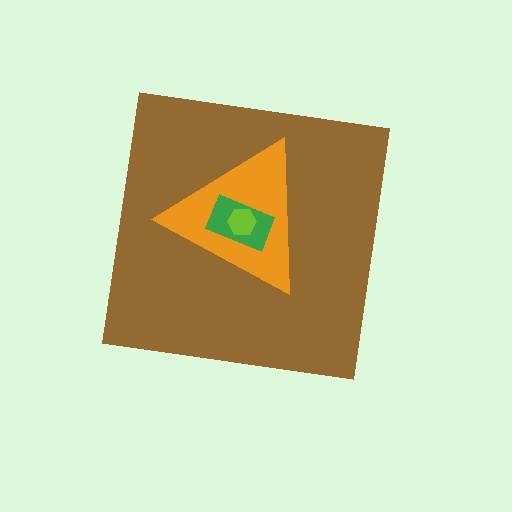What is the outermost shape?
The brown square.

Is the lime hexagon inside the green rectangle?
Yes.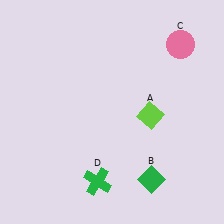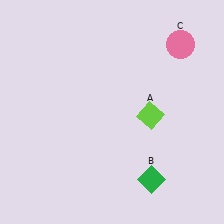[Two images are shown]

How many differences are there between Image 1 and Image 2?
There is 1 difference between the two images.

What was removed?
The green cross (D) was removed in Image 2.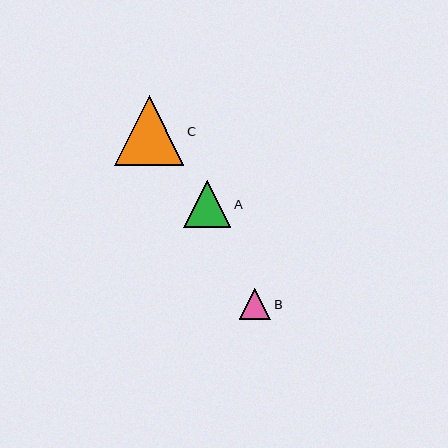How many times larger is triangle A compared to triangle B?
Triangle A is approximately 1.5 times the size of triangle B.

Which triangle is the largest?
Triangle C is the largest with a size of approximately 70 pixels.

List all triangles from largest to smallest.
From largest to smallest: C, A, B.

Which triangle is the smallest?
Triangle B is the smallest with a size of approximately 31 pixels.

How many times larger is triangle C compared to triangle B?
Triangle C is approximately 2.3 times the size of triangle B.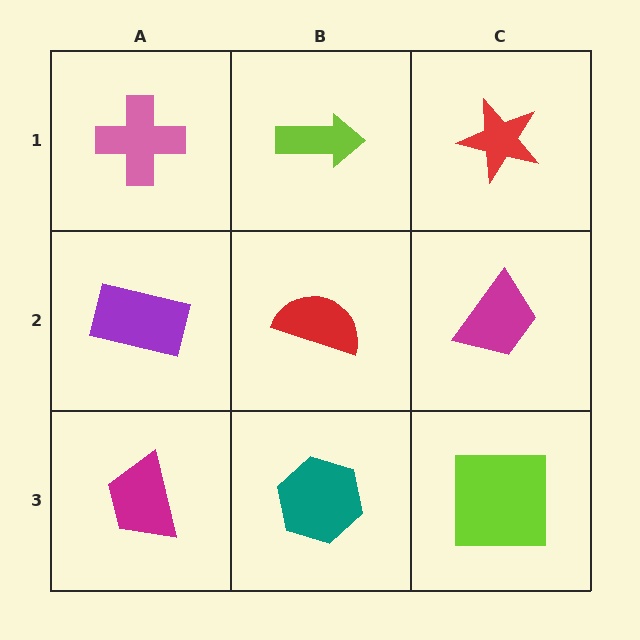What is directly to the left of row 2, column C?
A red semicircle.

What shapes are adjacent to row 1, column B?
A red semicircle (row 2, column B), a pink cross (row 1, column A), a red star (row 1, column C).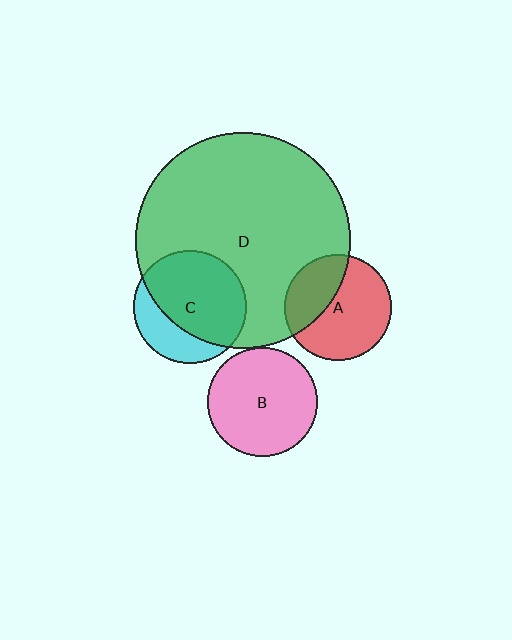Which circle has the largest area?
Circle D (green).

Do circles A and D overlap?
Yes.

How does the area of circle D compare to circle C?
Approximately 3.6 times.